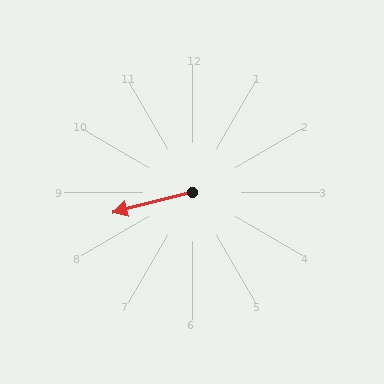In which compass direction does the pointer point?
West.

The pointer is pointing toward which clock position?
Roughly 9 o'clock.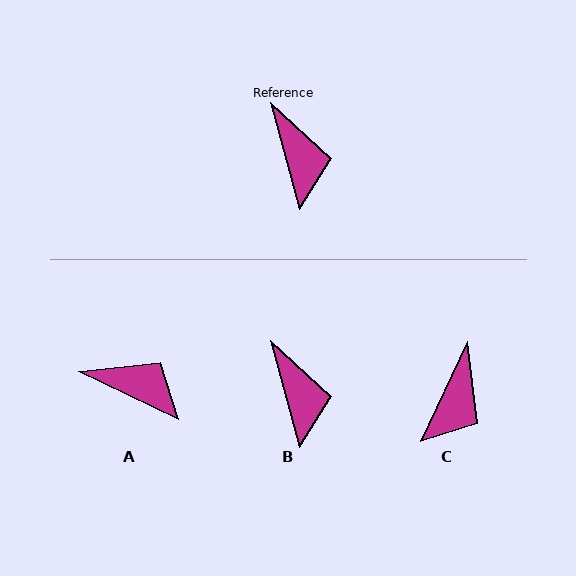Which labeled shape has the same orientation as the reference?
B.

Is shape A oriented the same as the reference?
No, it is off by about 49 degrees.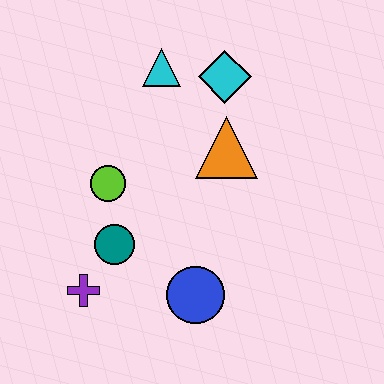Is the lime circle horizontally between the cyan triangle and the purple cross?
Yes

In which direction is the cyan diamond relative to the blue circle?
The cyan diamond is above the blue circle.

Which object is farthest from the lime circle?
The cyan diamond is farthest from the lime circle.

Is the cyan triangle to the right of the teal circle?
Yes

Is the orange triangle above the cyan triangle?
No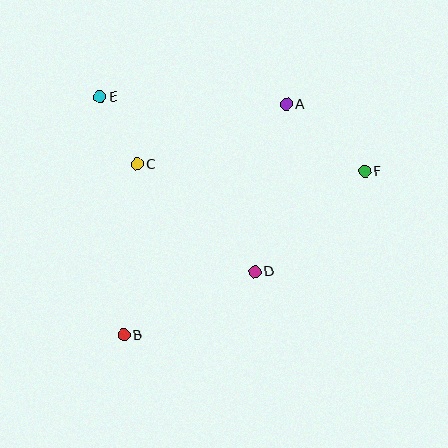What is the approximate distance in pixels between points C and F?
The distance between C and F is approximately 228 pixels.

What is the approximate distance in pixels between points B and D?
The distance between B and D is approximately 146 pixels.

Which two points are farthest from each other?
Points B and F are farthest from each other.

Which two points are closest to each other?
Points C and E are closest to each other.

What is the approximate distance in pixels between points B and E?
The distance between B and E is approximately 239 pixels.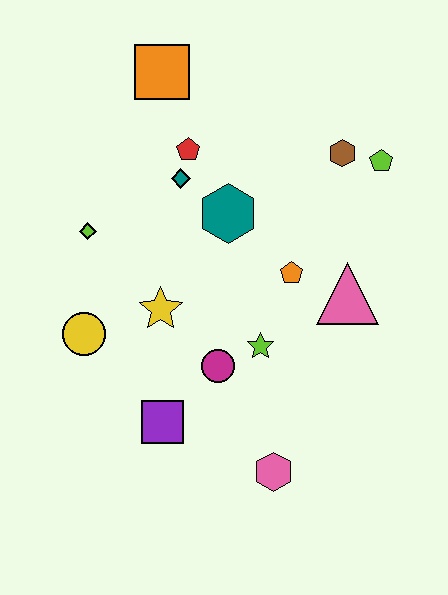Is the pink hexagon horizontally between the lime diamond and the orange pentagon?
Yes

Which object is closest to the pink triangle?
The orange pentagon is closest to the pink triangle.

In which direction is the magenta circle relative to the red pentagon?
The magenta circle is below the red pentagon.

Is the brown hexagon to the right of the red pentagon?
Yes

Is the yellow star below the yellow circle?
No